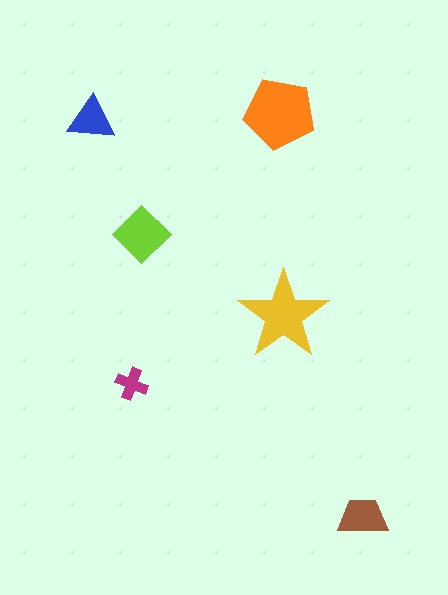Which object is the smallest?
The magenta cross.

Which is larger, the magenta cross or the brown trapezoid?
The brown trapezoid.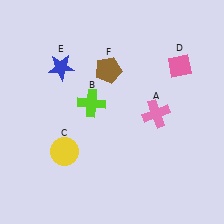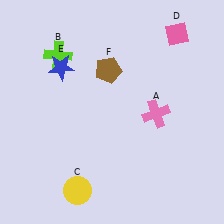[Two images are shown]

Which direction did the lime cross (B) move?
The lime cross (B) moved up.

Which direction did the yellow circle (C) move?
The yellow circle (C) moved down.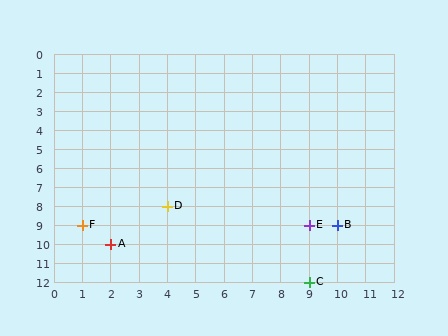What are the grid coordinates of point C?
Point C is at grid coordinates (9, 12).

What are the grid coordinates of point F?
Point F is at grid coordinates (1, 9).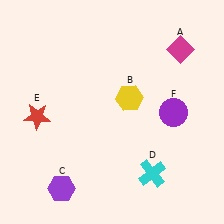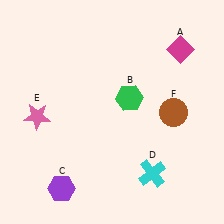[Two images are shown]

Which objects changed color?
B changed from yellow to green. E changed from red to pink. F changed from purple to brown.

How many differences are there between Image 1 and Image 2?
There are 3 differences between the two images.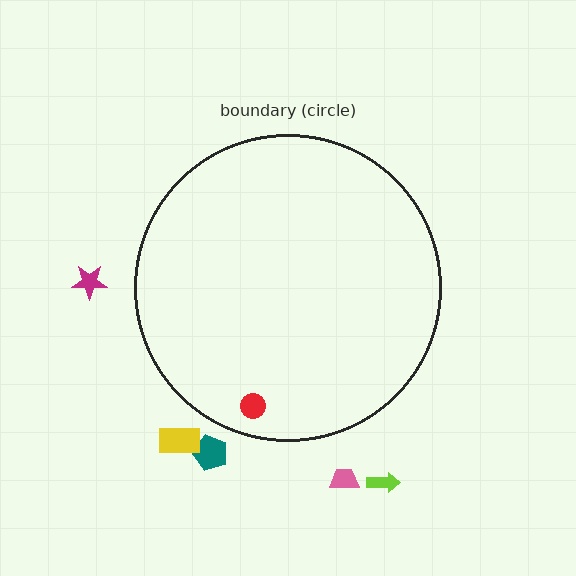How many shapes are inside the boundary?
1 inside, 5 outside.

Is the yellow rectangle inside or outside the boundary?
Outside.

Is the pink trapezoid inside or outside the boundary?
Outside.